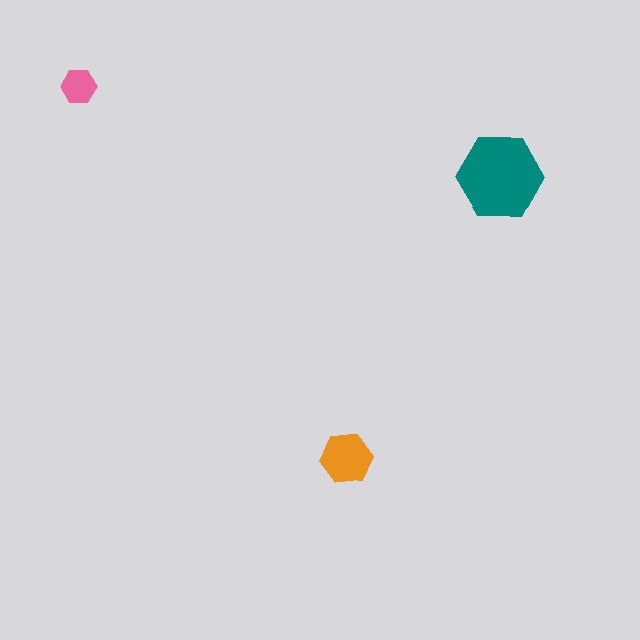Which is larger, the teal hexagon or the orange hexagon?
The teal one.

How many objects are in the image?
There are 3 objects in the image.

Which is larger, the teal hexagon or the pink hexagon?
The teal one.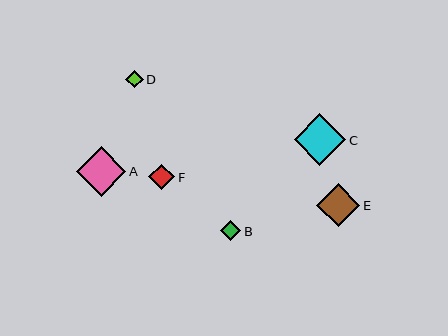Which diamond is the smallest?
Diamond D is the smallest with a size of approximately 18 pixels.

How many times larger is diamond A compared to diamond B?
Diamond A is approximately 2.4 times the size of diamond B.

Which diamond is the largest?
Diamond C is the largest with a size of approximately 52 pixels.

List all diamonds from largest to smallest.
From largest to smallest: C, A, E, F, B, D.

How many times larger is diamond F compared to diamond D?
Diamond F is approximately 1.5 times the size of diamond D.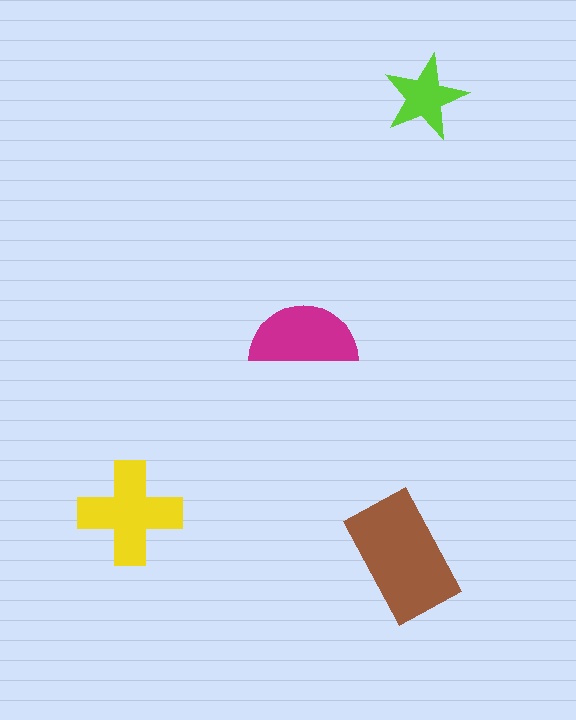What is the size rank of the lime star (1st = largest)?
4th.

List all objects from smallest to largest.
The lime star, the magenta semicircle, the yellow cross, the brown rectangle.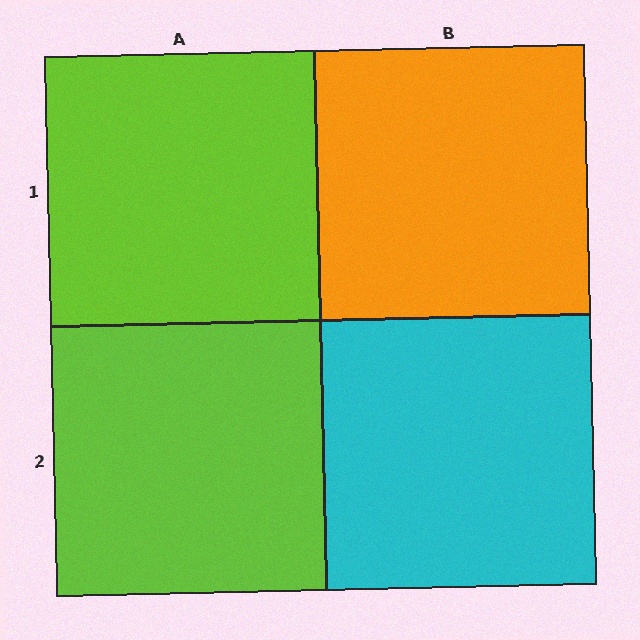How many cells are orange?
1 cell is orange.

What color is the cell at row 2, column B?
Cyan.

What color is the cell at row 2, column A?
Lime.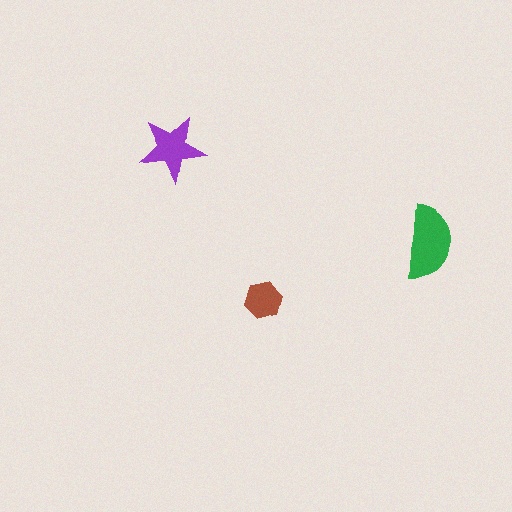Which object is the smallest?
The brown hexagon.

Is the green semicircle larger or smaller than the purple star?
Larger.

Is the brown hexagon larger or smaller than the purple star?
Smaller.